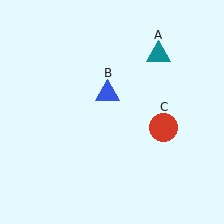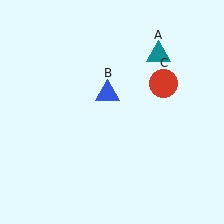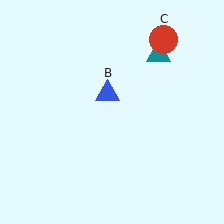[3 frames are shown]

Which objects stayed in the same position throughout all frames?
Teal triangle (object A) and blue triangle (object B) remained stationary.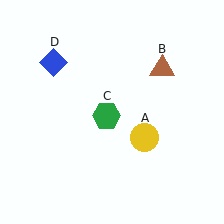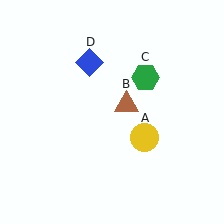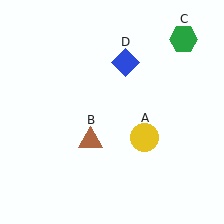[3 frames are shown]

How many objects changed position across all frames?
3 objects changed position: brown triangle (object B), green hexagon (object C), blue diamond (object D).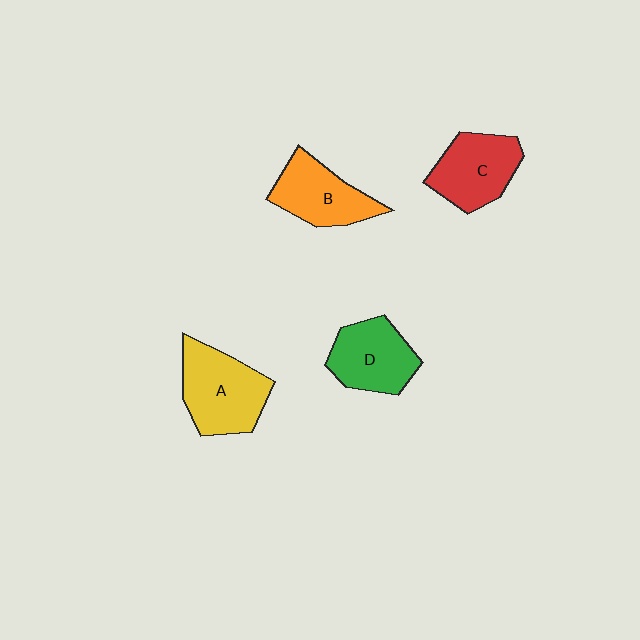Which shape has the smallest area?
Shape B (orange).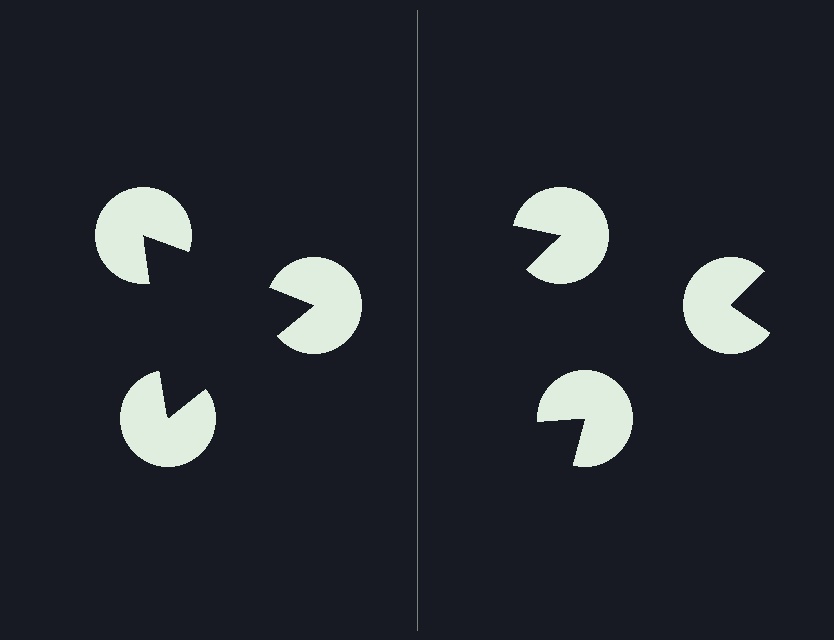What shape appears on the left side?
An illusory triangle.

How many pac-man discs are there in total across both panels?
6 — 3 on each side.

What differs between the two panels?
The pac-man discs are positioned identically on both sides; only the wedge orientations differ. On the left they align to a triangle; on the right they are misaligned.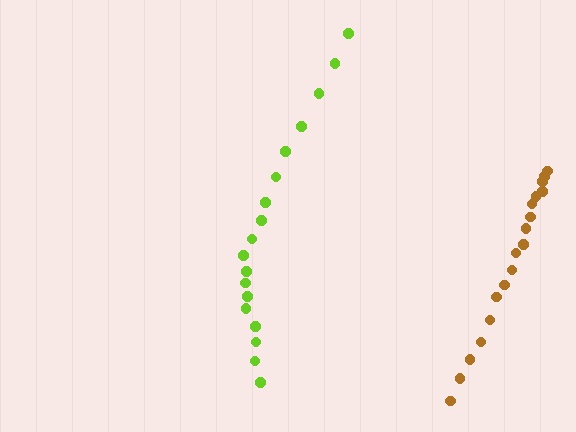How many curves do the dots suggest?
There are 2 distinct paths.